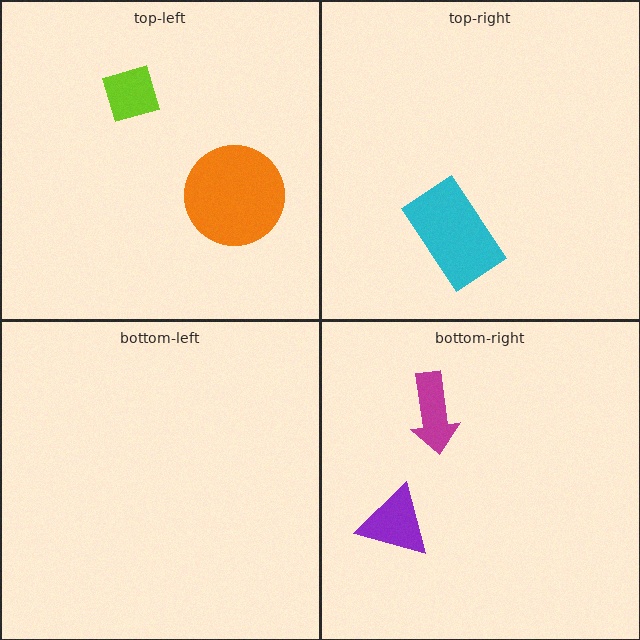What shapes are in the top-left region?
The orange circle, the lime diamond.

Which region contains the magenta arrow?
The bottom-right region.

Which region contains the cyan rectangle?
The top-right region.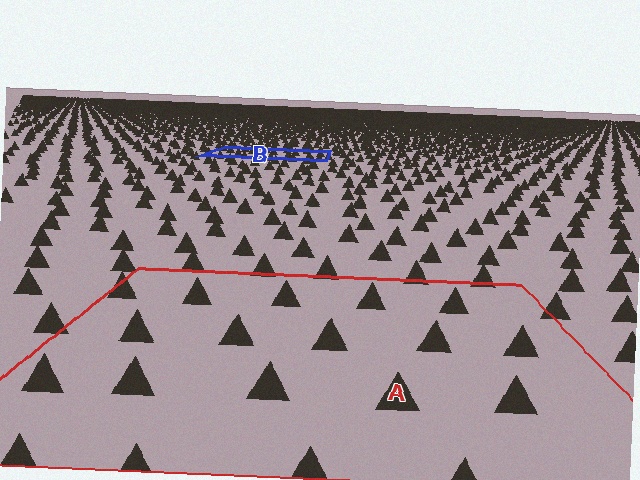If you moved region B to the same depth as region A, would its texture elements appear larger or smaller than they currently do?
They would appear larger. At a closer depth, the same texture elements are projected at a bigger on-screen size.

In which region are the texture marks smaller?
The texture marks are smaller in region B, because it is farther away.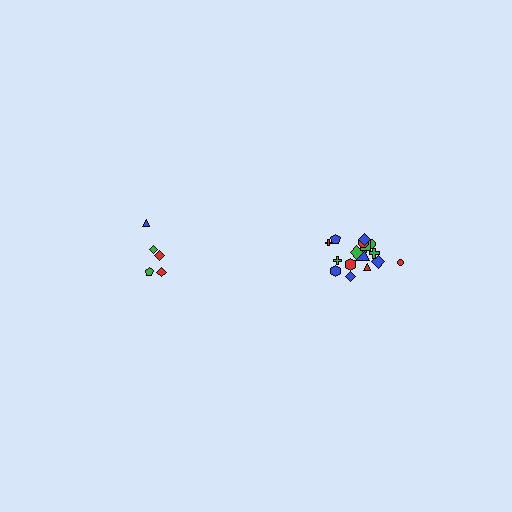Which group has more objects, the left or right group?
The right group.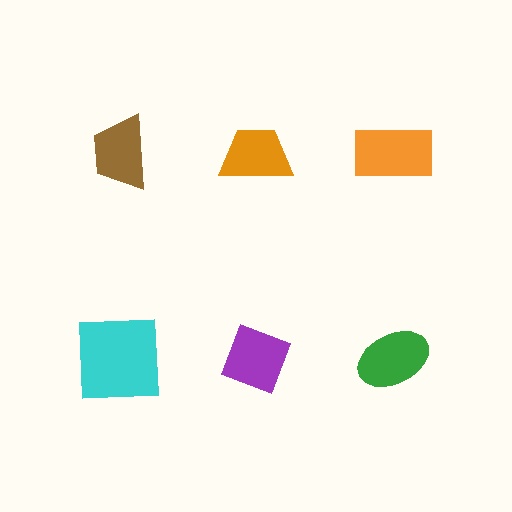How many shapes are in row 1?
3 shapes.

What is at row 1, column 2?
An orange trapezoid.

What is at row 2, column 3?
A green ellipse.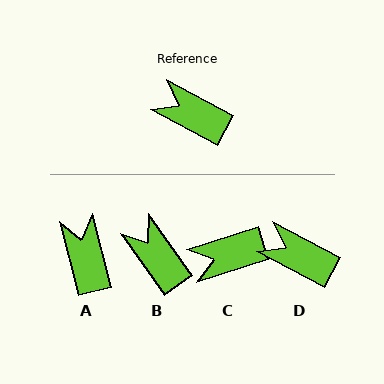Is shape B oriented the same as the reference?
No, it is off by about 27 degrees.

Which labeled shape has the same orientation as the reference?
D.